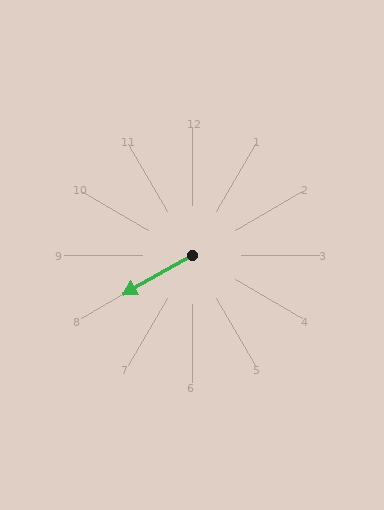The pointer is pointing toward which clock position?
Roughly 8 o'clock.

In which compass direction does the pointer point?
Southwest.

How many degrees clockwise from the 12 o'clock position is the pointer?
Approximately 240 degrees.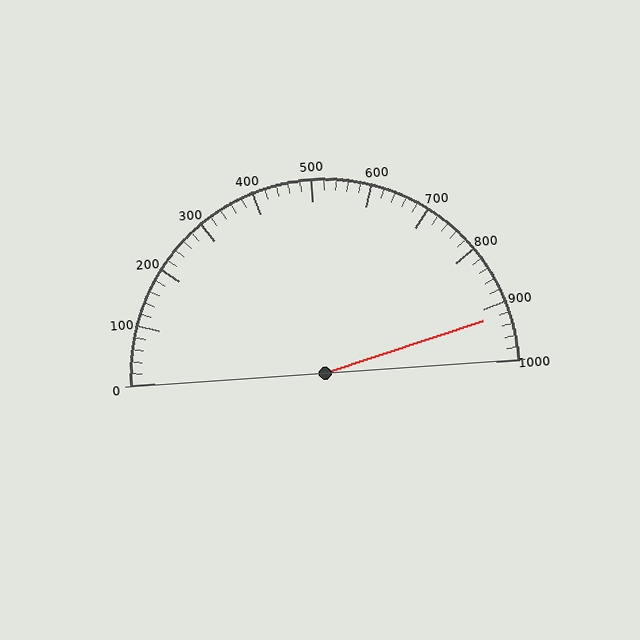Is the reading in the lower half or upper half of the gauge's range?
The reading is in the upper half of the range (0 to 1000).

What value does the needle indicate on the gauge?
The needle indicates approximately 920.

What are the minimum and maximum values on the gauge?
The gauge ranges from 0 to 1000.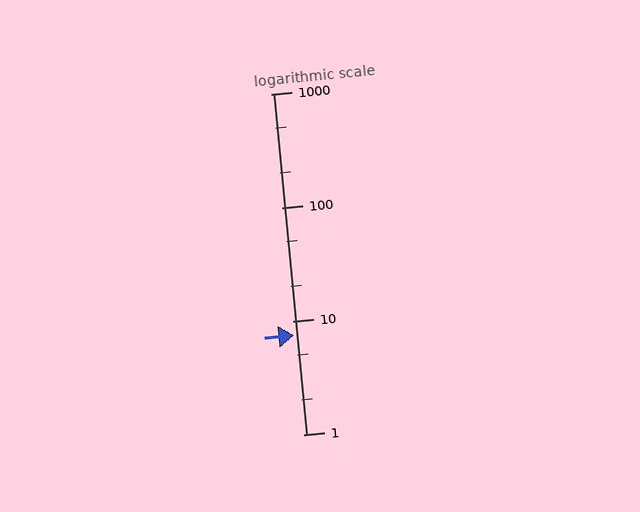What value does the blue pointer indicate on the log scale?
The pointer indicates approximately 7.4.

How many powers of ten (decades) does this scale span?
The scale spans 3 decades, from 1 to 1000.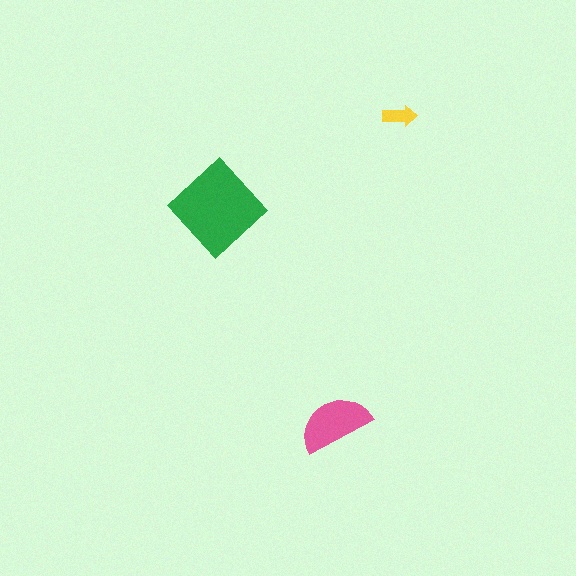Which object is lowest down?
The pink semicircle is bottommost.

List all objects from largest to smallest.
The green diamond, the pink semicircle, the yellow arrow.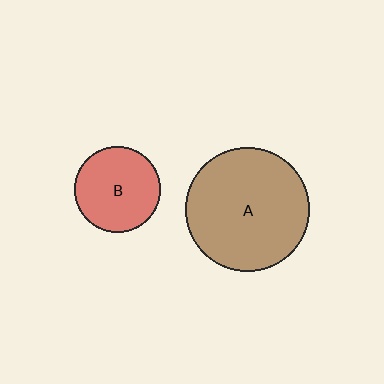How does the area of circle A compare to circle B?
Approximately 2.1 times.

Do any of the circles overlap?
No, none of the circles overlap.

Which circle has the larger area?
Circle A (brown).